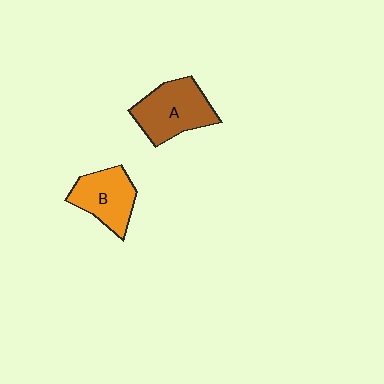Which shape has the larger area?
Shape A (brown).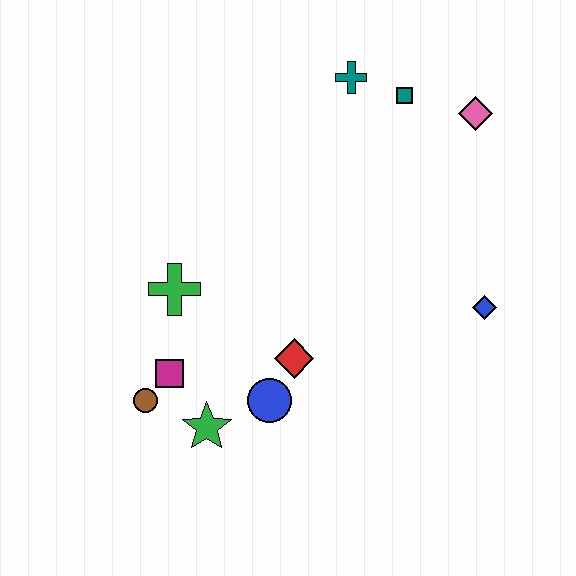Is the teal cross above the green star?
Yes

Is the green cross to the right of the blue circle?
No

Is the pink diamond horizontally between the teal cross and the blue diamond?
Yes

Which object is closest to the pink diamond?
The teal square is closest to the pink diamond.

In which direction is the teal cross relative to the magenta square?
The teal cross is above the magenta square.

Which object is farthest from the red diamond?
The pink diamond is farthest from the red diamond.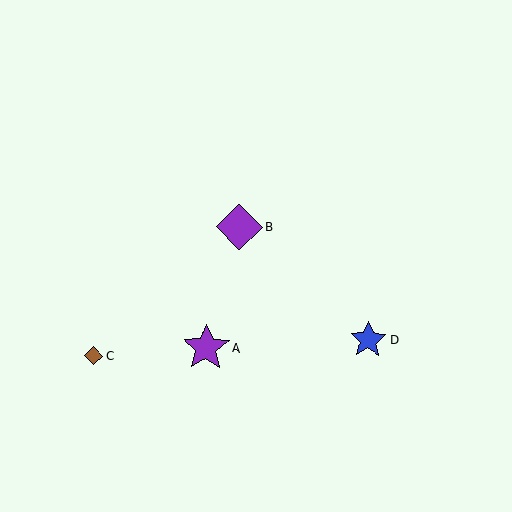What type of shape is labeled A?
Shape A is a purple star.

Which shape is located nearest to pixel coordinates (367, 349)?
The blue star (labeled D) at (368, 340) is nearest to that location.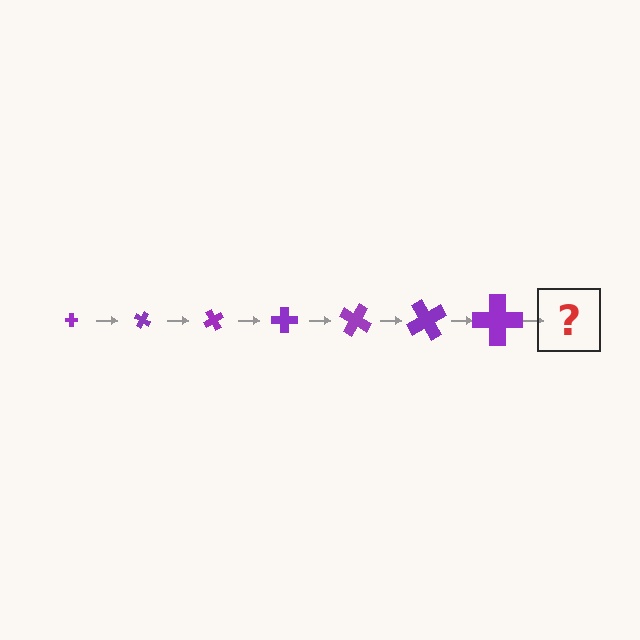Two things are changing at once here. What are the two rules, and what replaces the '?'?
The two rules are that the cross grows larger each step and it rotates 30 degrees each step. The '?' should be a cross, larger than the previous one and rotated 210 degrees from the start.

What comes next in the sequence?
The next element should be a cross, larger than the previous one and rotated 210 degrees from the start.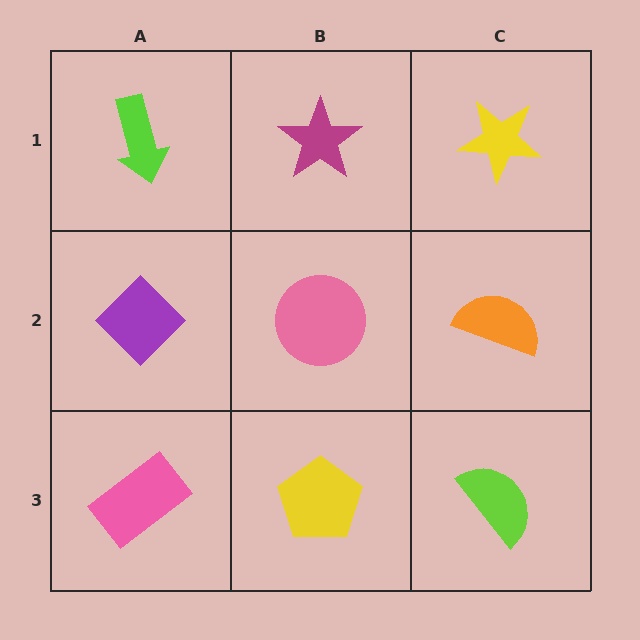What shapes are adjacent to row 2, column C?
A yellow star (row 1, column C), a lime semicircle (row 3, column C), a pink circle (row 2, column B).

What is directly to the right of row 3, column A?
A yellow pentagon.